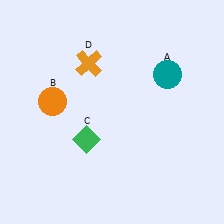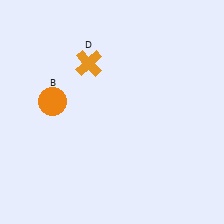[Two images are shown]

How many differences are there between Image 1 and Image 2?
There are 2 differences between the two images.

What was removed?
The teal circle (A), the green diamond (C) were removed in Image 2.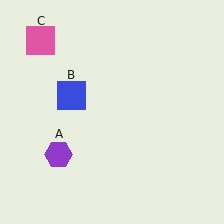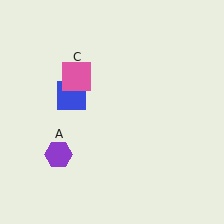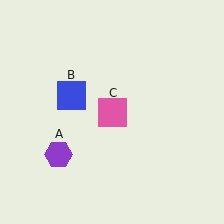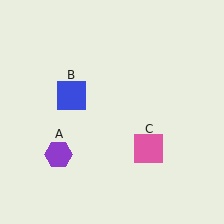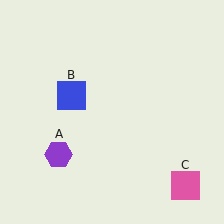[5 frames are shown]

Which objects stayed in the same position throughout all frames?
Purple hexagon (object A) and blue square (object B) remained stationary.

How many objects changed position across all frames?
1 object changed position: pink square (object C).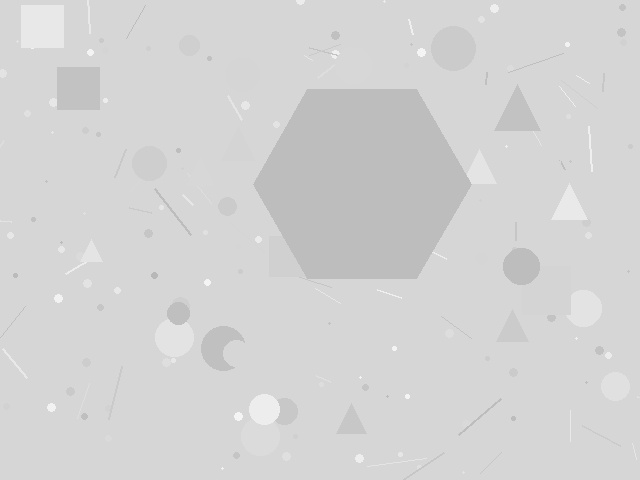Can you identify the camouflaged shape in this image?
The camouflaged shape is a hexagon.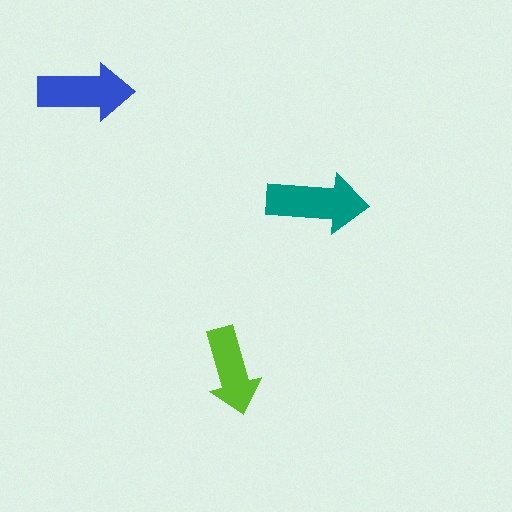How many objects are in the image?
There are 3 objects in the image.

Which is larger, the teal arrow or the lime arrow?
The teal one.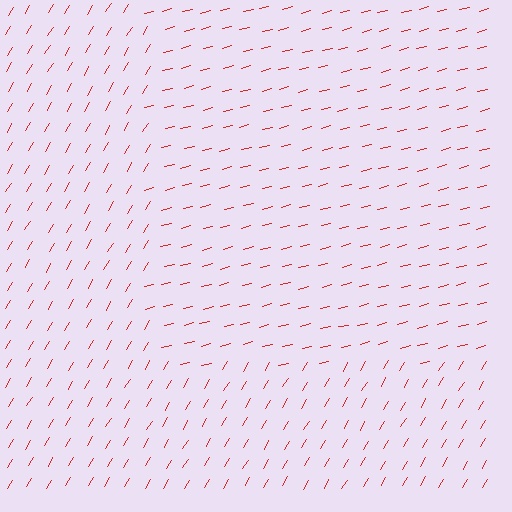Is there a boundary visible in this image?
Yes, there is a texture boundary formed by a change in line orientation.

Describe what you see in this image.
The image is filled with small red line segments. A rectangle region in the image has lines oriented differently from the surrounding lines, creating a visible texture boundary.